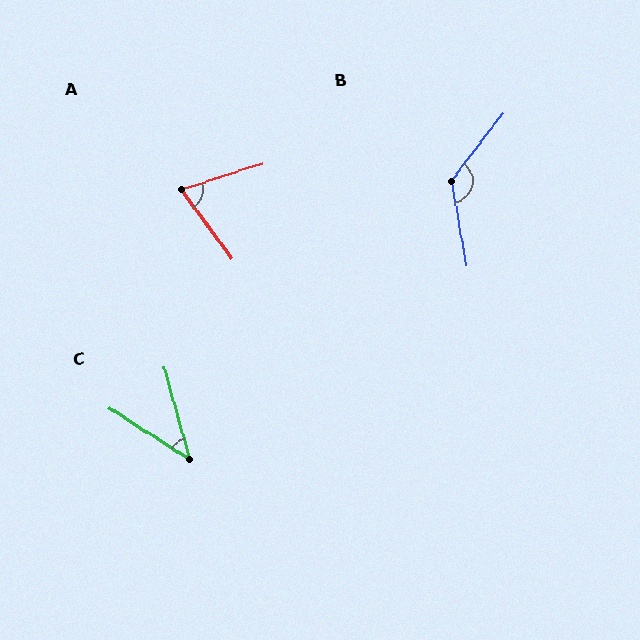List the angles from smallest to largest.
C (42°), A (72°), B (132°).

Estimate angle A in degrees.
Approximately 72 degrees.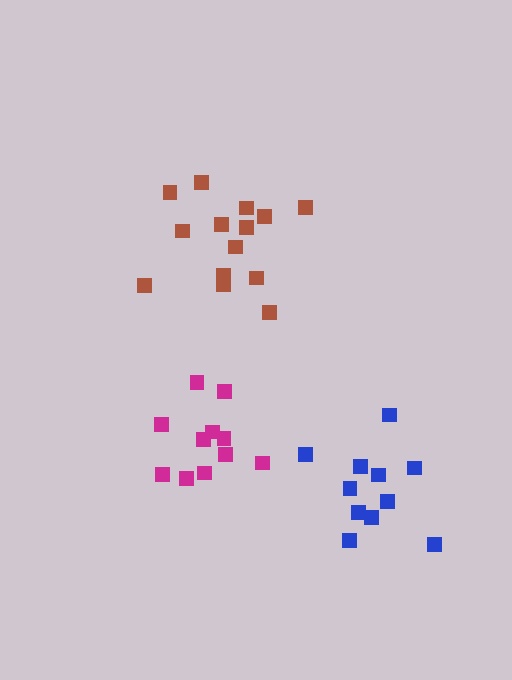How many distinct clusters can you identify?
There are 3 distinct clusters.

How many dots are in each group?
Group 1: 11 dots, Group 2: 11 dots, Group 3: 14 dots (36 total).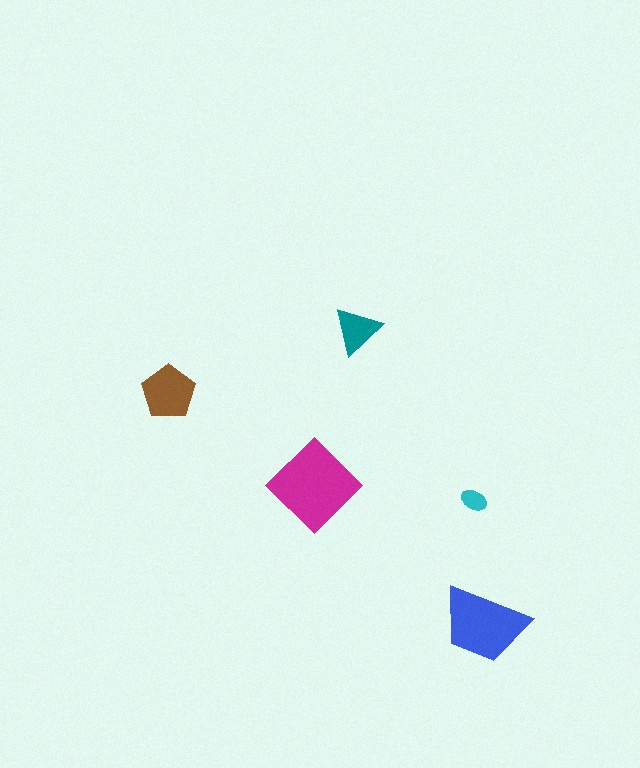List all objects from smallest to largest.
The cyan ellipse, the teal triangle, the brown pentagon, the blue trapezoid, the magenta diamond.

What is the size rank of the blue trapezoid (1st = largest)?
2nd.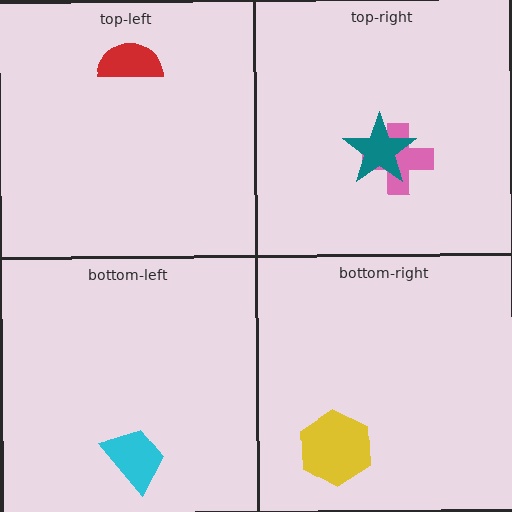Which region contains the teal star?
The top-right region.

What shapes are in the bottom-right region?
The yellow hexagon.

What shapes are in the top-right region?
The pink cross, the teal star.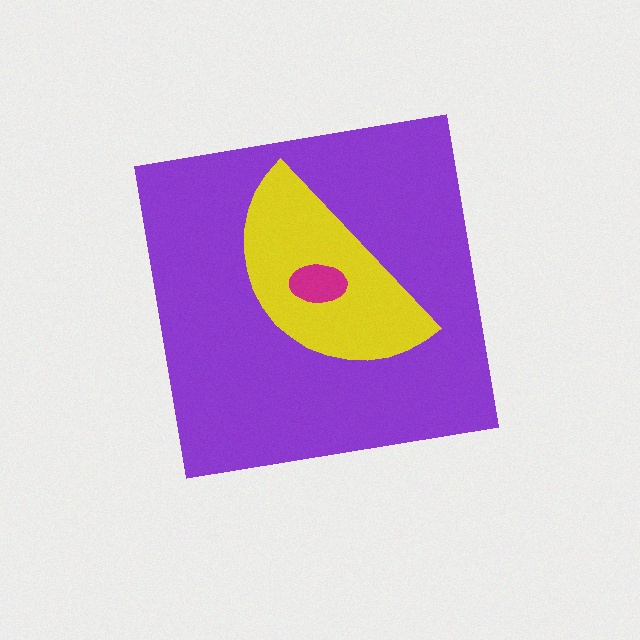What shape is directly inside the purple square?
The yellow semicircle.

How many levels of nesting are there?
3.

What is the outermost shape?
The purple square.